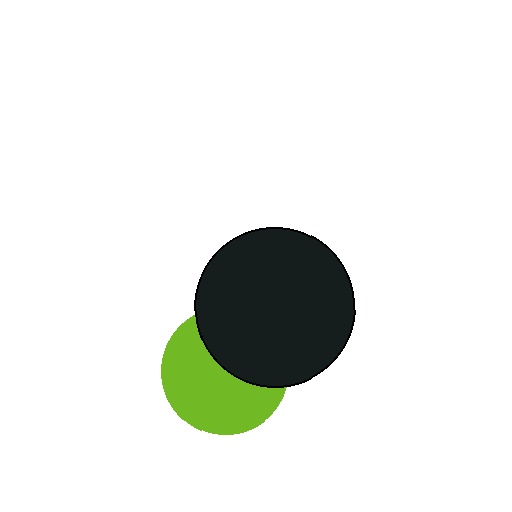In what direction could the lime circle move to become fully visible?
The lime circle could move toward the lower-left. That would shift it out from behind the black circle entirely.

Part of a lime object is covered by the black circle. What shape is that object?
It is a circle.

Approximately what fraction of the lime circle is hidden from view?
Roughly 41% of the lime circle is hidden behind the black circle.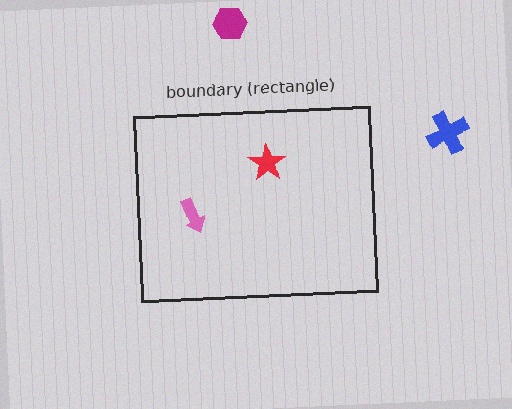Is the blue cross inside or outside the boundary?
Outside.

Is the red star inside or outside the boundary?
Inside.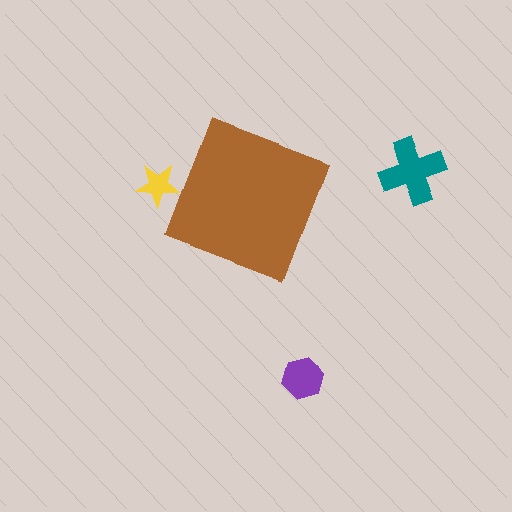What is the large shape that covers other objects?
A brown diamond.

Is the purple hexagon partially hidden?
No, the purple hexagon is fully visible.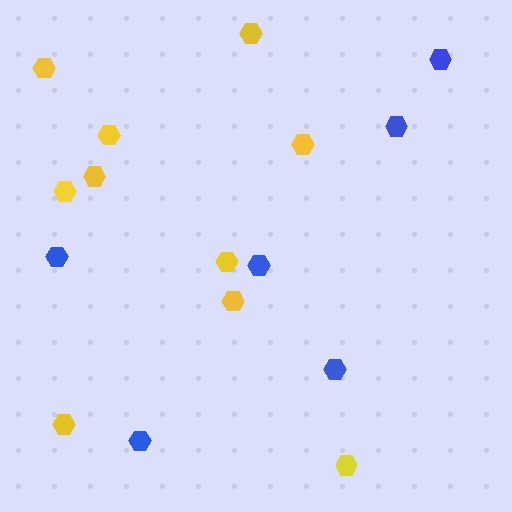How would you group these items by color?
There are 2 groups: one group of blue hexagons (6) and one group of yellow hexagons (10).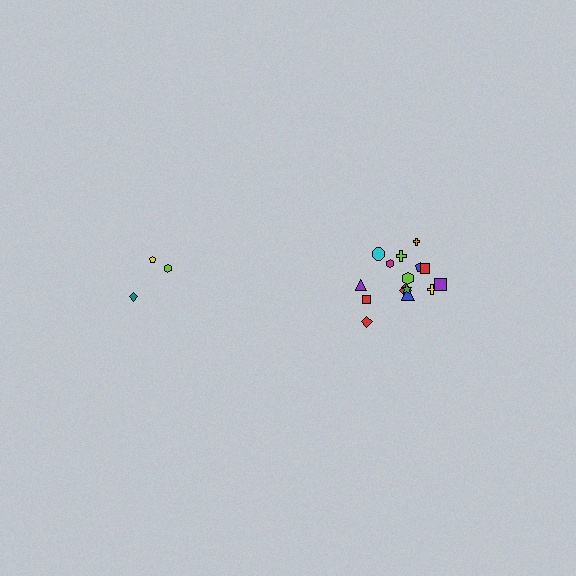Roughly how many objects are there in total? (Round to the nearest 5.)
Roughly 20 objects in total.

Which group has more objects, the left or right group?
The right group.